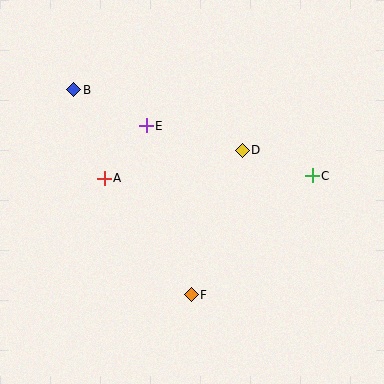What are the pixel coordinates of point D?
Point D is at (242, 150).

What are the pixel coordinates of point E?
Point E is at (146, 126).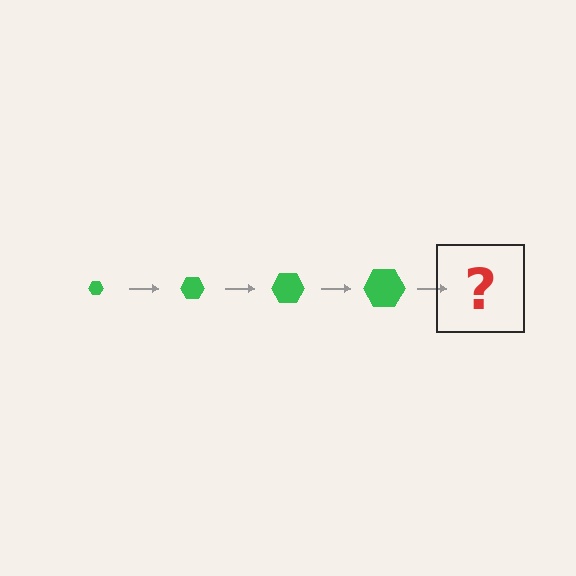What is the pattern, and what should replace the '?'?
The pattern is that the hexagon gets progressively larger each step. The '?' should be a green hexagon, larger than the previous one.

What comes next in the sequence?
The next element should be a green hexagon, larger than the previous one.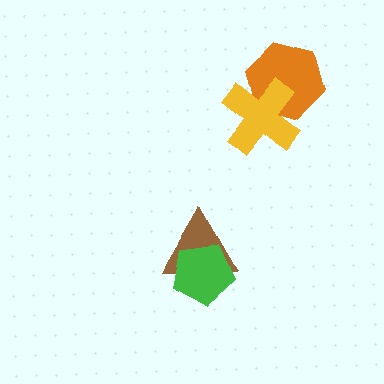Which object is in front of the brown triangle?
The green pentagon is in front of the brown triangle.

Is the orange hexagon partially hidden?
Yes, it is partially covered by another shape.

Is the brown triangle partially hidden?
Yes, it is partially covered by another shape.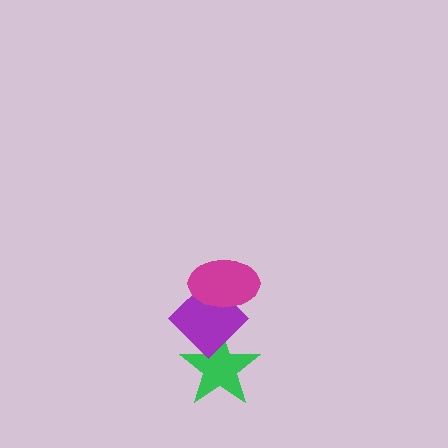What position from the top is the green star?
The green star is 3rd from the top.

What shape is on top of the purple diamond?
The magenta ellipse is on top of the purple diamond.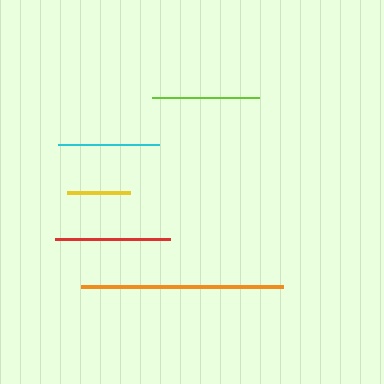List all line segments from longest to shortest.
From longest to shortest: orange, red, lime, cyan, yellow.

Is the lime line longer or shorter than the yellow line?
The lime line is longer than the yellow line.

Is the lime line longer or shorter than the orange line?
The orange line is longer than the lime line.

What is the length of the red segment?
The red segment is approximately 115 pixels long.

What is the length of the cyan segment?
The cyan segment is approximately 101 pixels long.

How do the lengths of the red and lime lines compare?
The red and lime lines are approximately the same length.